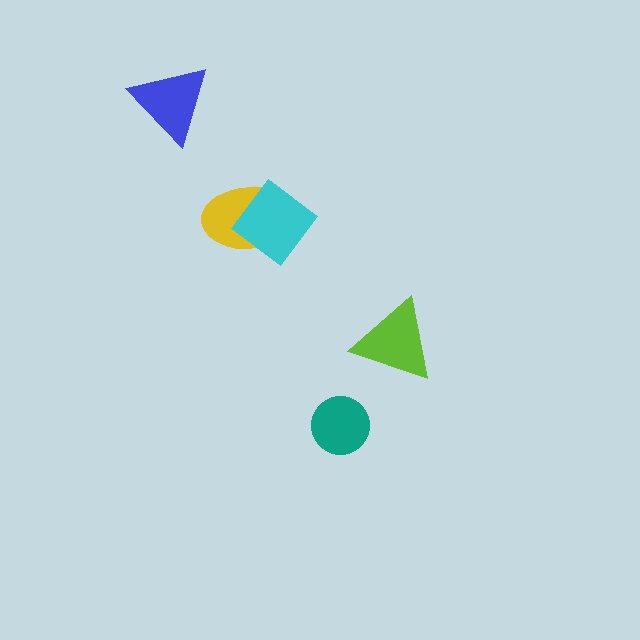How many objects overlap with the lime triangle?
0 objects overlap with the lime triangle.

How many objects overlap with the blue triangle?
0 objects overlap with the blue triangle.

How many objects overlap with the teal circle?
0 objects overlap with the teal circle.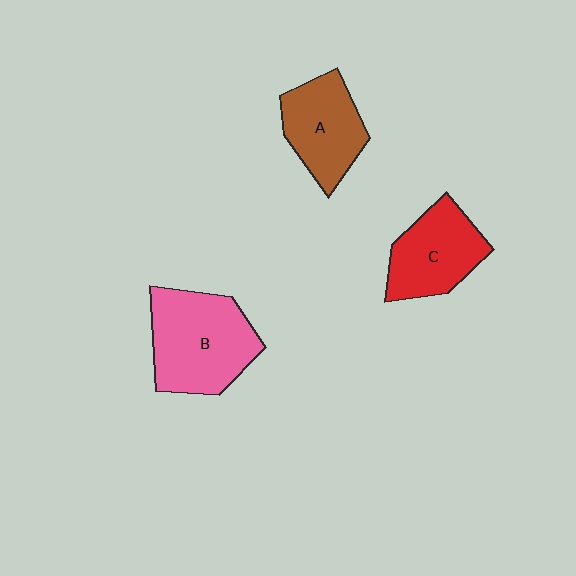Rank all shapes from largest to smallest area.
From largest to smallest: B (pink), C (red), A (brown).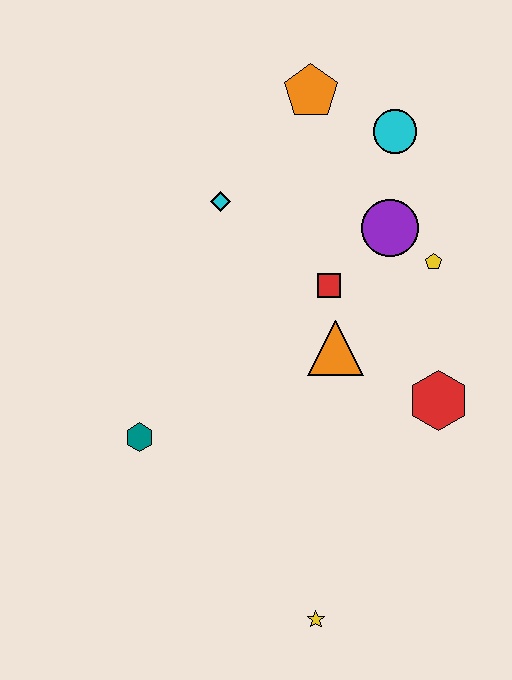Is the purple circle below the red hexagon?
No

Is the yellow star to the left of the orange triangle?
Yes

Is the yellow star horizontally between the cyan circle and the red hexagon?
No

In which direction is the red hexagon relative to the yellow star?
The red hexagon is above the yellow star.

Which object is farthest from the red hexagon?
The orange pentagon is farthest from the red hexagon.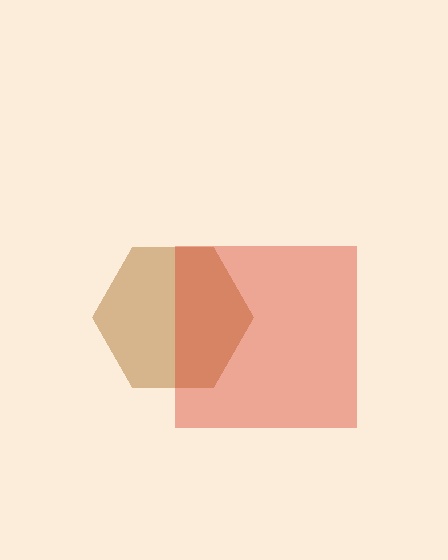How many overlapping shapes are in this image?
There are 2 overlapping shapes in the image.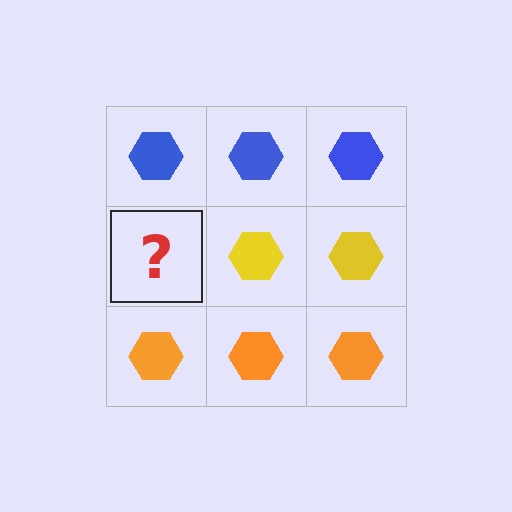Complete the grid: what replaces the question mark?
The question mark should be replaced with a yellow hexagon.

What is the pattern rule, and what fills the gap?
The rule is that each row has a consistent color. The gap should be filled with a yellow hexagon.